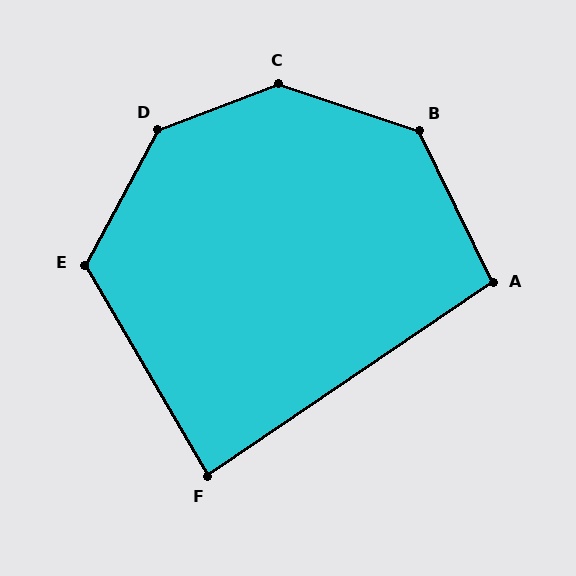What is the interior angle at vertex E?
Approximately 121 degrees (obtuse).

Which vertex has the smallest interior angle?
F, at approximately 86 degrees.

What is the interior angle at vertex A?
Approximately 98 degrees (obtuse).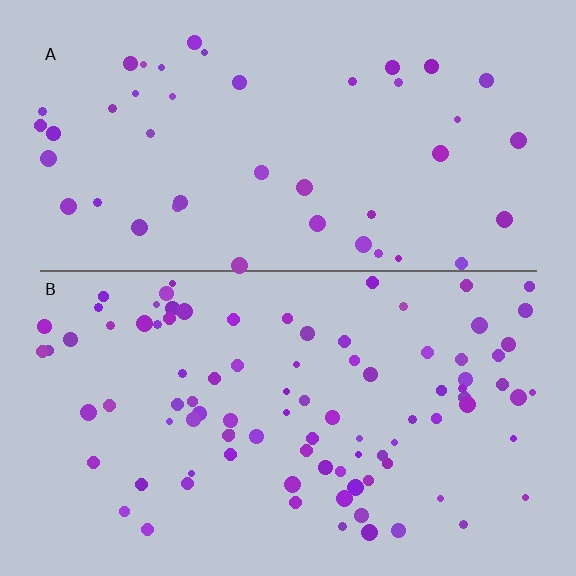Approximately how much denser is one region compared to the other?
Approximately 2.1× — region B over region A.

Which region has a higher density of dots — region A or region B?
B (the bottom).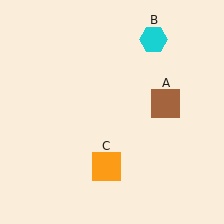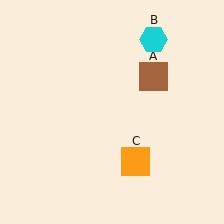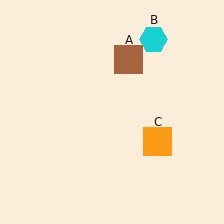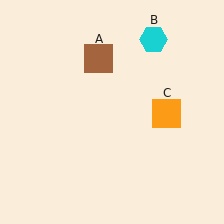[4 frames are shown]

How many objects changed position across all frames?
2 objects changed position: brown square (object A), orange square (object C).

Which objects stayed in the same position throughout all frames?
Cyan hexagon (object B) remained stationary.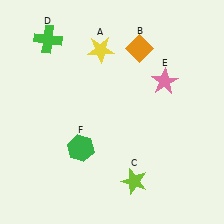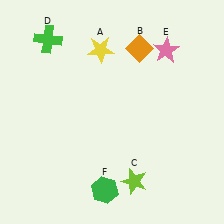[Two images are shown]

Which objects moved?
The objects that moved are: the pink star (E), the green hexagon (F).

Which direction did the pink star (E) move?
The pink star (E) moved up.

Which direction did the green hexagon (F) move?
The green hexagon (F) moved down.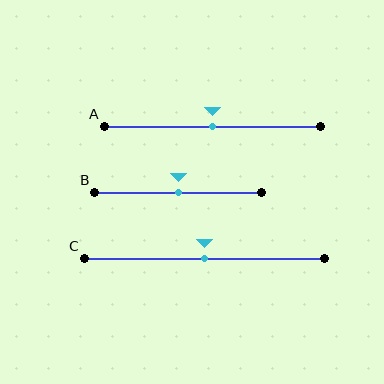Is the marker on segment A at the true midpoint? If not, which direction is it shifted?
Yes, the marker on segment A is at the true midpoint.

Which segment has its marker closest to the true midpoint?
Segment A has its marker closest to the true midpoint.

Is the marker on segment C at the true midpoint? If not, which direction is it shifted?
Yes, the marker on segment C is at the true midpoint.